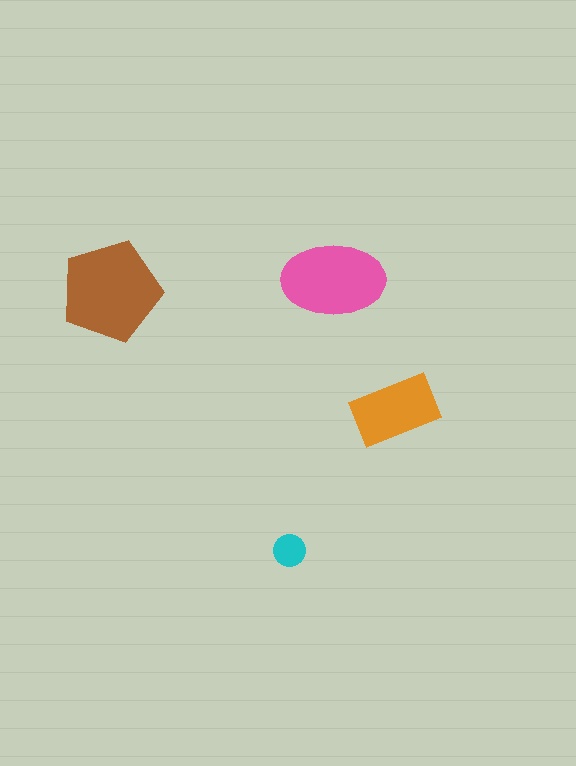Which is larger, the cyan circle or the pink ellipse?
The pink ellipse.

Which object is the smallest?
The cyan circle.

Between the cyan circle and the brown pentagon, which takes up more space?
The brown pentagon.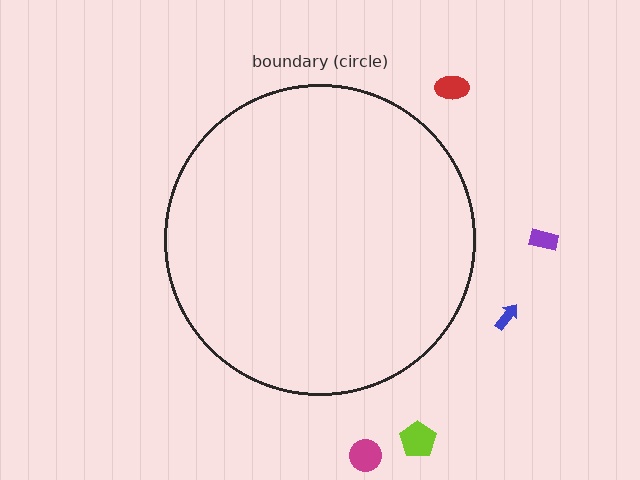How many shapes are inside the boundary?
0 inside, 5 outside.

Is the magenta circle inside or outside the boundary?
Outside.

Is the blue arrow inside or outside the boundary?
Outside.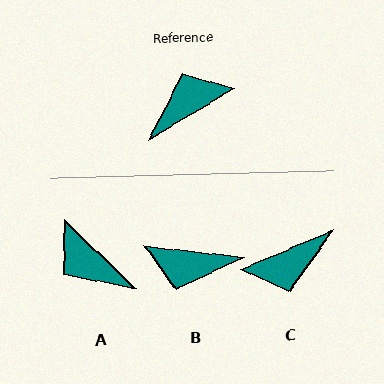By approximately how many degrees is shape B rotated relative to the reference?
Approximately 142 degrees counter-clockwise.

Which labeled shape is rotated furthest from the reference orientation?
C, about 172 degrees away.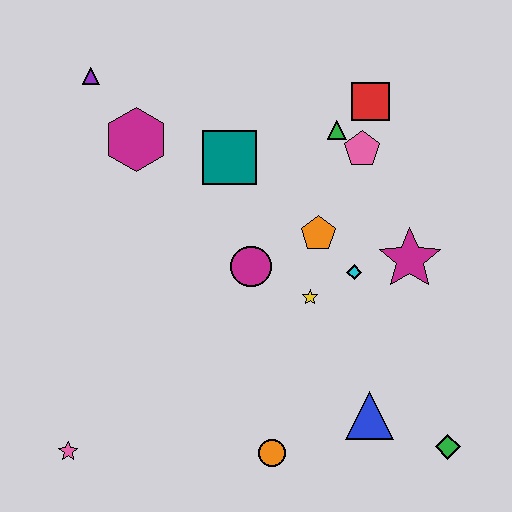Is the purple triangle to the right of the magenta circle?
No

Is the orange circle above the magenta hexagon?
No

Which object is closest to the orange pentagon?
The cyan diamond is closest to the orange pentagon.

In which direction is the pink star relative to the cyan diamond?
The pink star is to the left of the cyan diamond.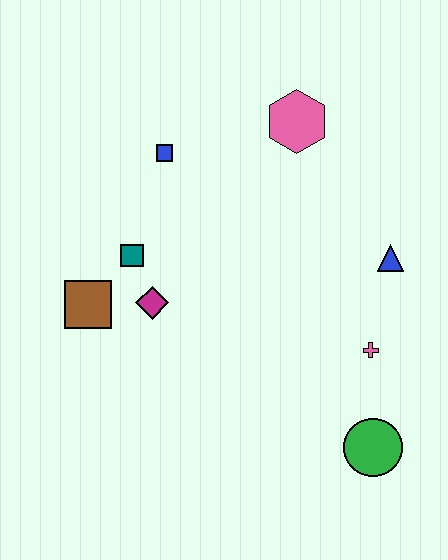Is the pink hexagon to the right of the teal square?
Yes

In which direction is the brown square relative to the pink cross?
The brown square is to the left of the pink cross.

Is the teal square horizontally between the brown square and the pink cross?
Yes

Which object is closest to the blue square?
The teal square is closest to the blue square.